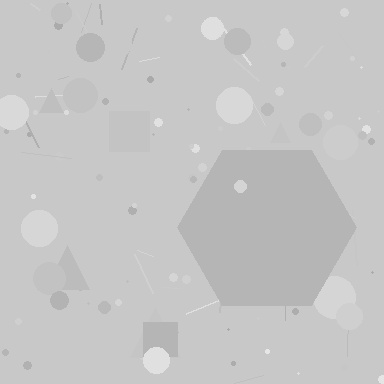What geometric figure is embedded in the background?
A hexagon is embedded in the background.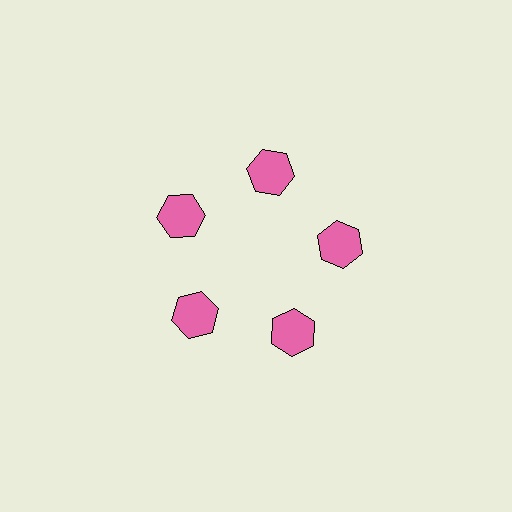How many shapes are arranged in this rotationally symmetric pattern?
There are 5 shapes, arranged in 5 groups of 1.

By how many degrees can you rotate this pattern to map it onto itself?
The pattern maps onto itself every 72 degrees of rotation.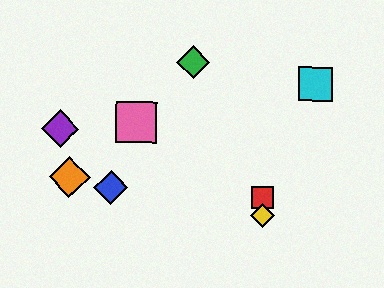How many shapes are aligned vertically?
2 shapes (the red square, the yellow diamond) are aligned vertically.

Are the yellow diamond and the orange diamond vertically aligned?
No, the yellow diamond is at x≈263 and the orange diamond is at x≈69.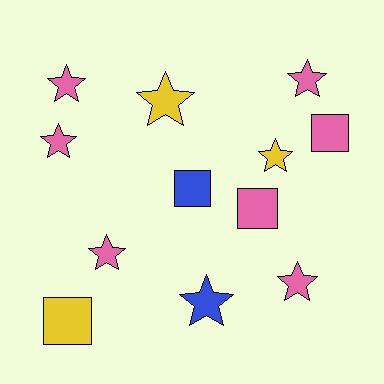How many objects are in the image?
There are 12 objects.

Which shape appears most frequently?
Star, with 8 objects.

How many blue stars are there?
There is 1 blue star.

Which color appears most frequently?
Pink, with 7 objects.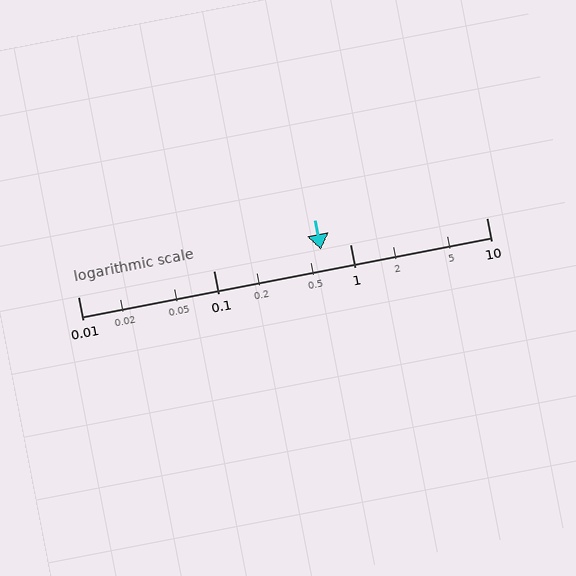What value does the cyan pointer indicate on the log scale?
The pointer indicates approximately 0.61.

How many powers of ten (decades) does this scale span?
The scale spans 3 decades, from 0.01 to 10.